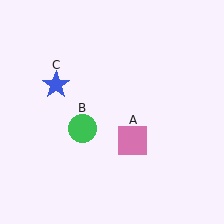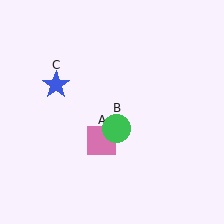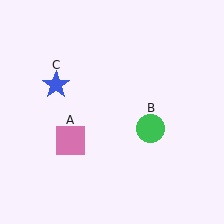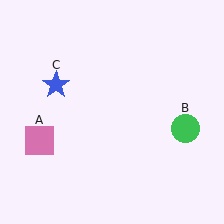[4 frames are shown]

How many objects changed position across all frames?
2 objects changed position: pink square (object A), green circle (object B).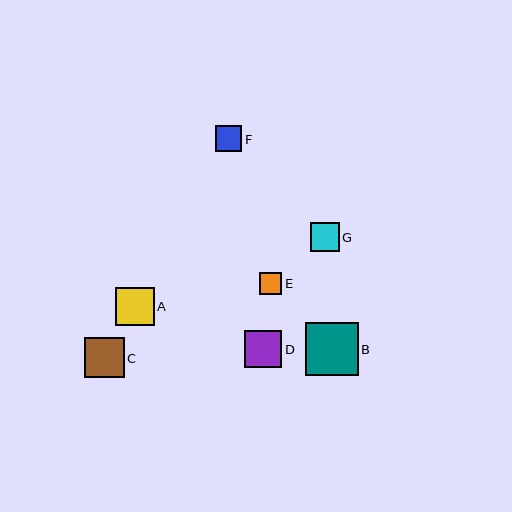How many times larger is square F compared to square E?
Square F is approximately 1.2 times the size of square E.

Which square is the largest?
Square B is the largest with a size of approximately 53 pixels.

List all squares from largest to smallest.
From largest to smallest: B, C, A, D, G, F, E.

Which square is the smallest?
Square E is the smallest with a size of approximately 22 pixels.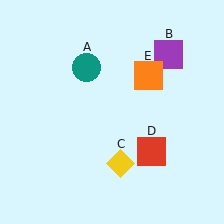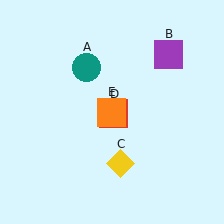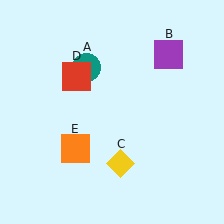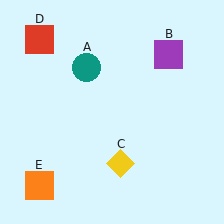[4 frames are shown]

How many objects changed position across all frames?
2 objects changed position: red square (object D), orange square (object E).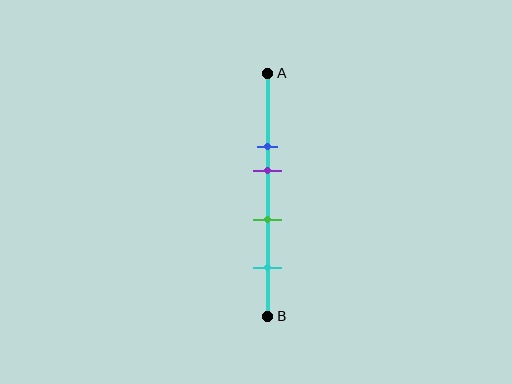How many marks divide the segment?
There are 4 marks dividing the segment.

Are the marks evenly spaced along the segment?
No, the marks are not evenly spaced.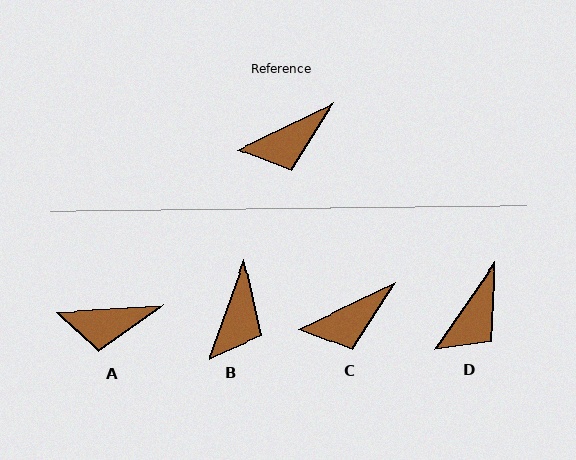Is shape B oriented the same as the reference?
No, it is off by about 45 degrees.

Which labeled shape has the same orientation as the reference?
C.